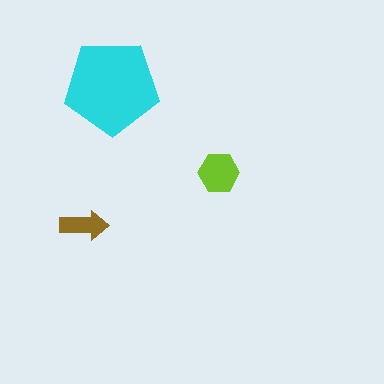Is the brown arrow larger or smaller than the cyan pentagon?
Smaller.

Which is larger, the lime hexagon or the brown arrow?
The lime hexagon.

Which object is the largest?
The cyan pentagon.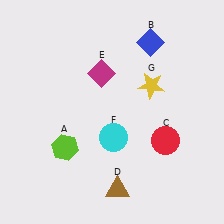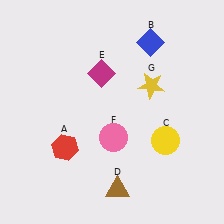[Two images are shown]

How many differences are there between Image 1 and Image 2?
There are 3 differences between the two images.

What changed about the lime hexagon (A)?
In Image 1, A is lime. In Image 2, it changed to red.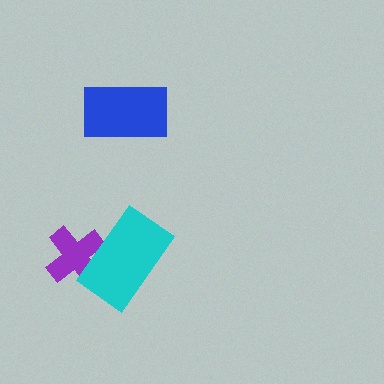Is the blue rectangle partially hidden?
No, no other shape covers it.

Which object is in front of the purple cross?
The cyan rectangle is in front of the purple cross.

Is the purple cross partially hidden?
Yes, it is partially covered by another shape.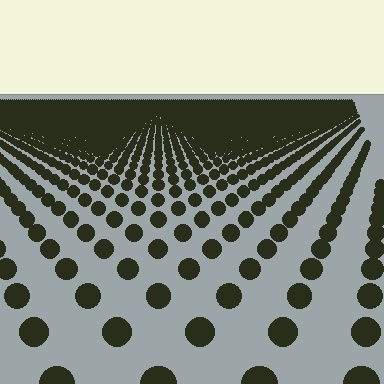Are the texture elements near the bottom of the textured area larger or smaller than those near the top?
Larger. Near the bottom, elements are closer to the viewer and appear at a bigger on-screen size.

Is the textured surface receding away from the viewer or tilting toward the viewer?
The surface is receding away from the viewer. Texture elements get smaller and denser toward the top.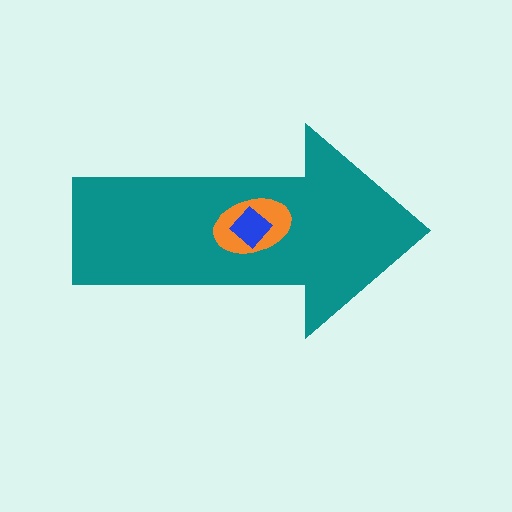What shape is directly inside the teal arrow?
The orange ellipse.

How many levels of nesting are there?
3.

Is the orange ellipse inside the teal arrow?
Yes.